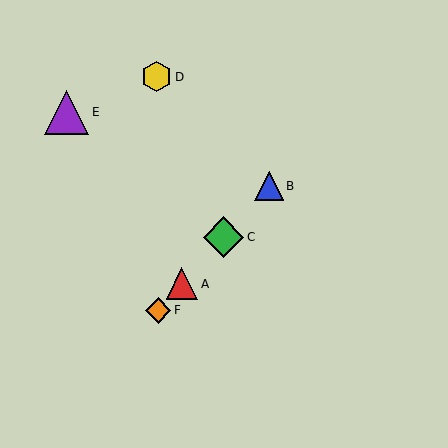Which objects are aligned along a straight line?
Objects A, B, C, F are aligned along a straight line.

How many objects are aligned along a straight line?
4 objects (A, B, C, F) are aligned along a straight line.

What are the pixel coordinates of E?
Object E is at (67, 112).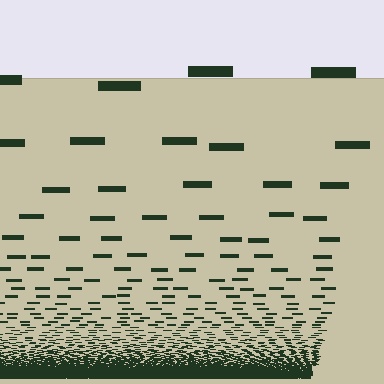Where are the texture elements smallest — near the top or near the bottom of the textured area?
Near the bottom.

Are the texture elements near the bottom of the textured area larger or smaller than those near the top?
Smaller. The gradient is inverted — elements near the bottom are smaller and denser.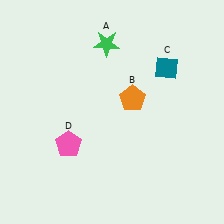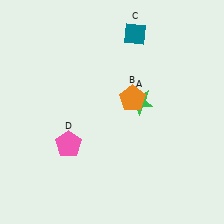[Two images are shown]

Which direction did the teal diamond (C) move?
The teal diamond (C) moved up.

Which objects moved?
The objects that moved are: the green star (A), the teal diamond (C).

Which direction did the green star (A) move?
The green star (A) moved down.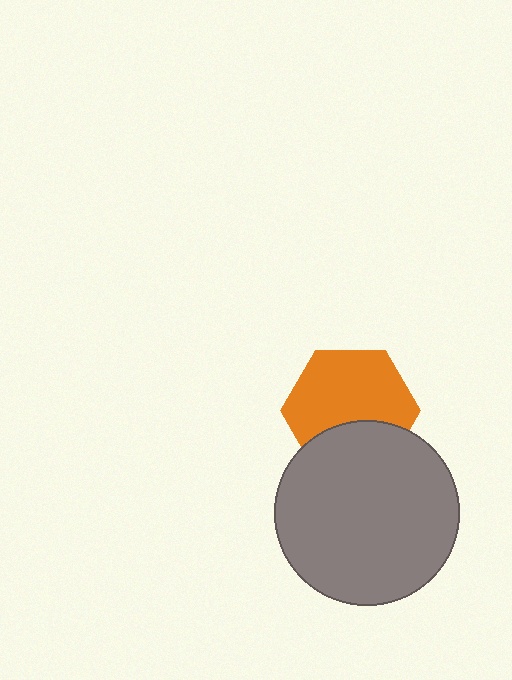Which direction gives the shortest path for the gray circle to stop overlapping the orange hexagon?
Moving down gives the shortest separation.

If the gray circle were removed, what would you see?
You would see the complete orange hexagon.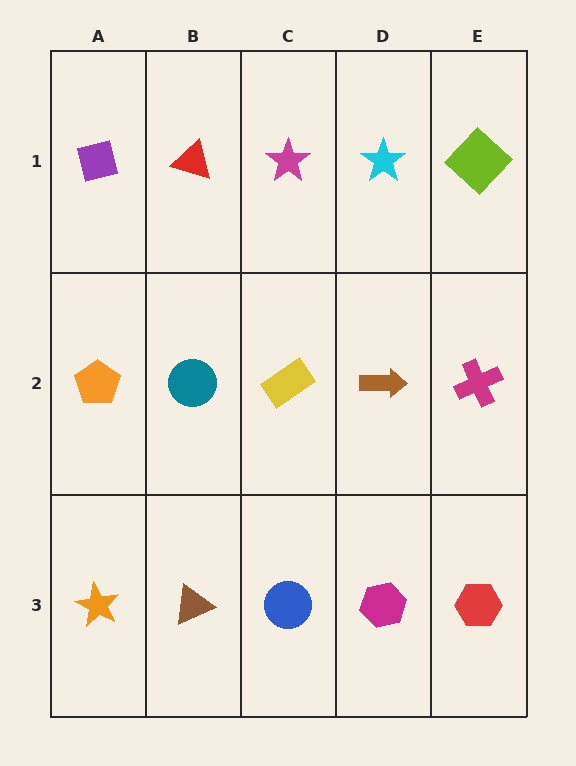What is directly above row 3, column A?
An orange pentagon.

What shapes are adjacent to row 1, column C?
A yellow rectangle (row 2, column C), a red triangle (row 1, column B), a cyan star (row 1, column D).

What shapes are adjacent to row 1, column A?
An orange pentagon (row 2, column A), a red triangle (row 1, column B).